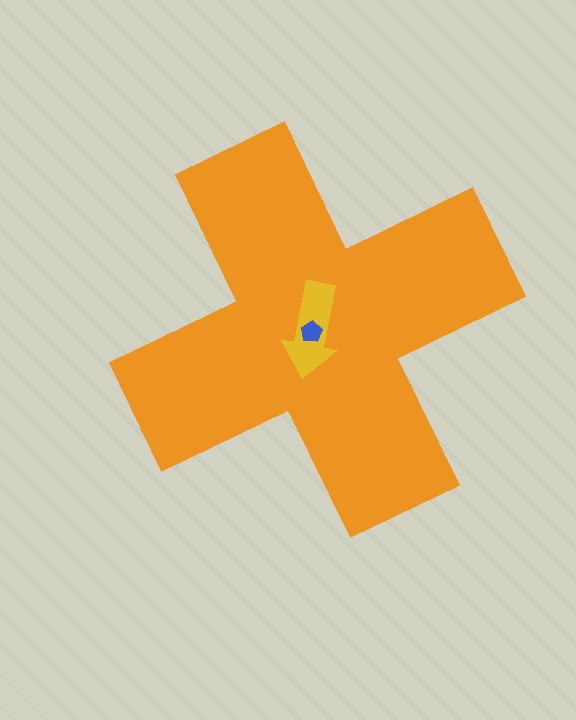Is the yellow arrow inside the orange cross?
Yes.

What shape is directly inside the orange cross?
The yellow arrow.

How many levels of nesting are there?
3.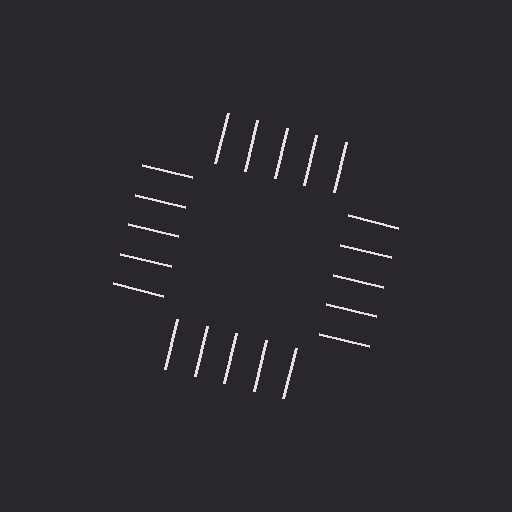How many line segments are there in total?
20 — 5 along each of the 4 edges.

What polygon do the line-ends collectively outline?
An illusory square — the line segments terminate on its edges but no continuous stroke is drawn.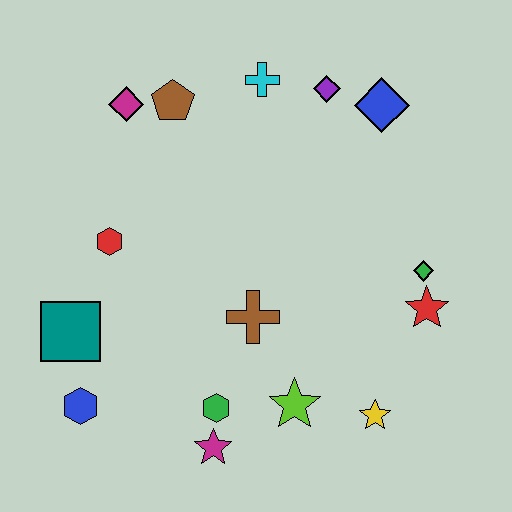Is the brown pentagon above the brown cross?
Yes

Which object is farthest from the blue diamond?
The blue hexagon is farthest from the blue diamond.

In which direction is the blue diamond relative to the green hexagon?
The blue diamond is above the green hexagon.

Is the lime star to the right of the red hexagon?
Yes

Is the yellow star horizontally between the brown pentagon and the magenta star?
No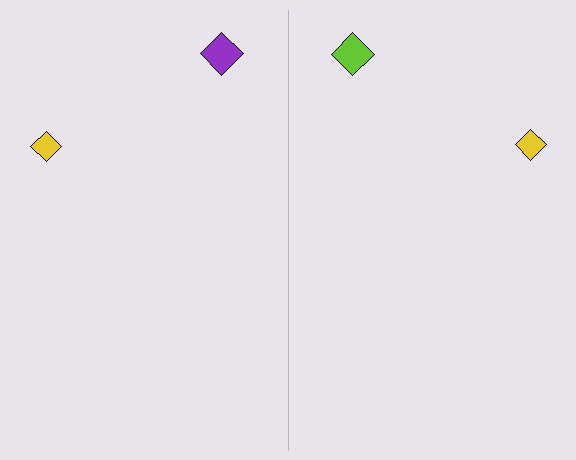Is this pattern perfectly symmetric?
No, the pattern is not perfectly symmetric. The lime diamond on the right side breaks the symmetry — its mirror counterpart is purple.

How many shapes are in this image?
There are 4 shapes in this image.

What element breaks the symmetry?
The lime diamond on the right side breaks the symmetry — its mirror counterpart is purple.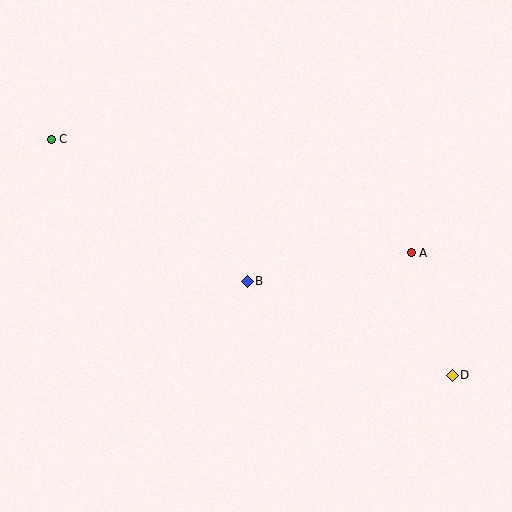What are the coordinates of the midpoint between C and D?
The midpoint between C and D is at (252, 257).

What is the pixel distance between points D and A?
The distance between D and A is 129 pixels.